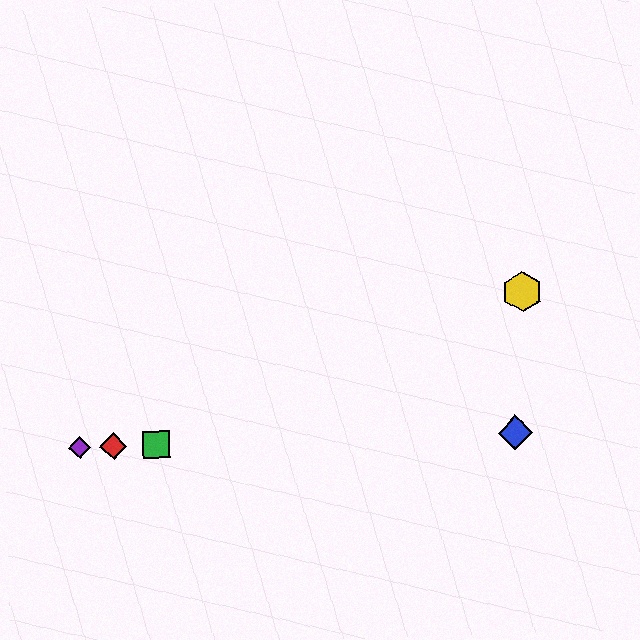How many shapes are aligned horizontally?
4 shapes (the red diamond, the blue diamond, the green square, the purple diamond) are aligned horizontally.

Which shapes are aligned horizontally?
The red diamond, the blue diamond, the green square, the purple diamond are aligned horizontally.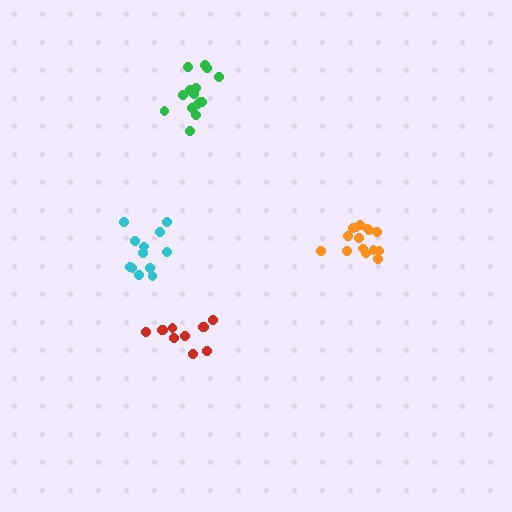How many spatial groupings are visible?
There are 4 spatial groupings.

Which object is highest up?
The green cluster is topmost.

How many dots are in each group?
Group 1: 11 dots, Group 2: 15 dots, Group 3: 12 dots, Group 4: 15 dots (53 total).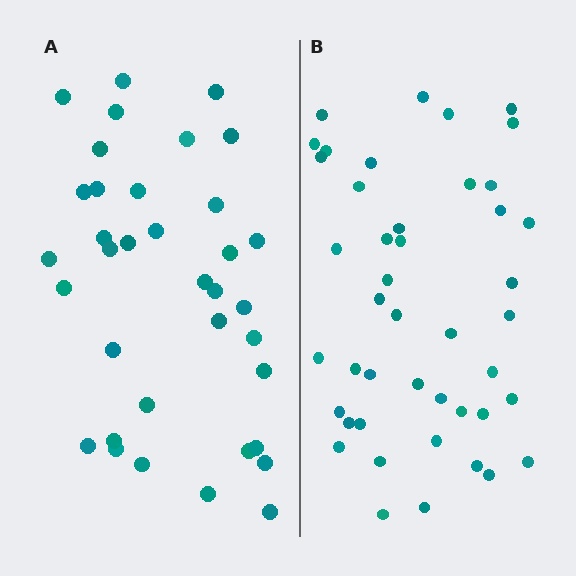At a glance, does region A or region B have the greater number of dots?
Region B (the right region) has more dots.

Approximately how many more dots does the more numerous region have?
Region B has roughly 8 or so more dots than region A.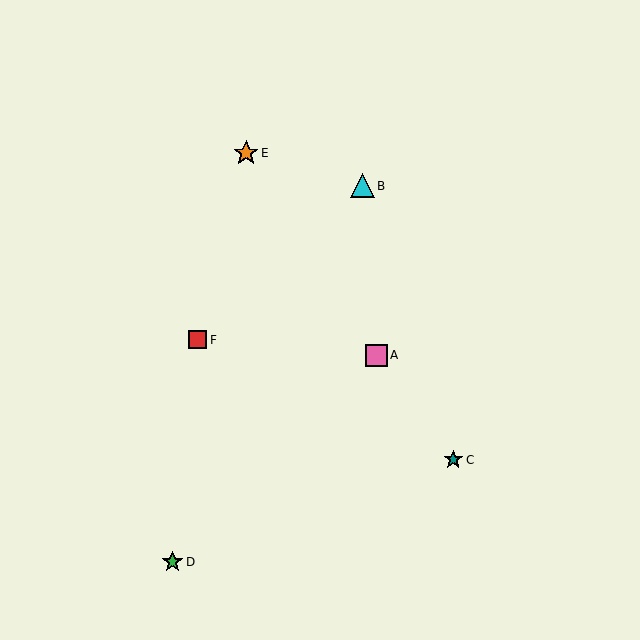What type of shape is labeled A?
Shape A is a pink square.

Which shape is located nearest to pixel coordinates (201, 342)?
The red square (labeled F) at (197, 340) is nearest to that location.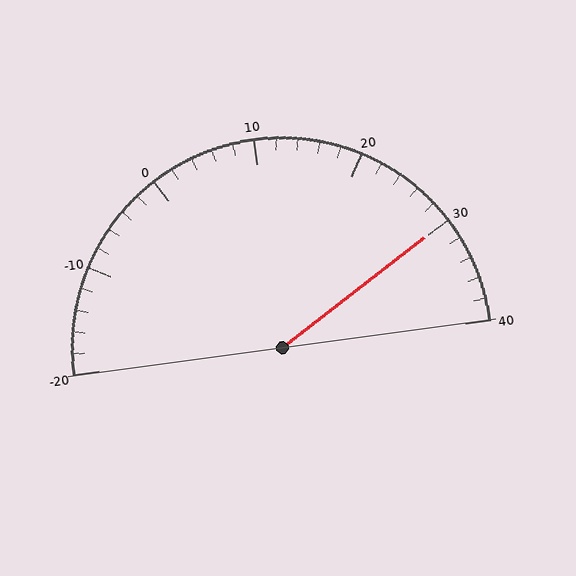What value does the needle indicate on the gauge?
The needle indicates approximately 30.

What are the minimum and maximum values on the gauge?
The gauge ranges from -20 to 40.